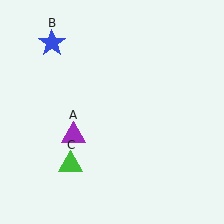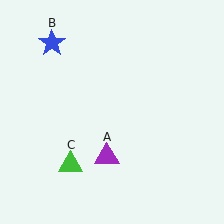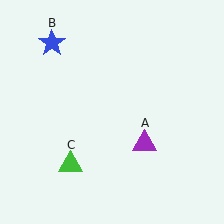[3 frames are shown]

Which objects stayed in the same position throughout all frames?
Blue star (object B) and green triangle (object C) remained stationary.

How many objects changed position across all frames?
1 object changed position: purple triangle (object A).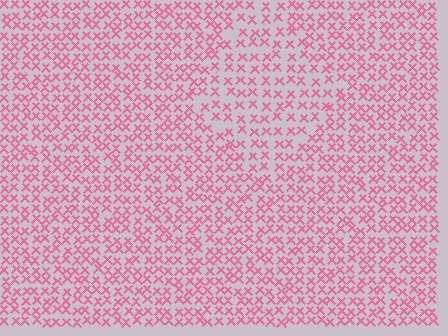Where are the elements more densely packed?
The elements are more densely packed outside the diamond boundary.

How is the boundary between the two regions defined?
The boundary is defined by a change in element density (approximately 1.5x ratio). All elements are the same color, size, and shape.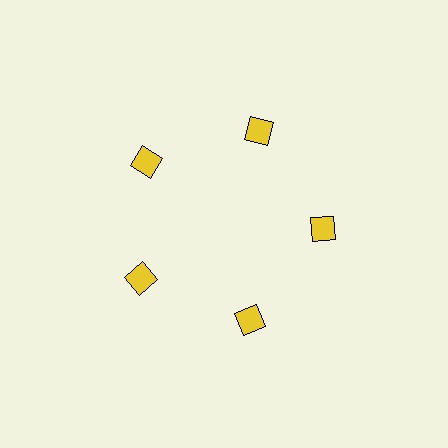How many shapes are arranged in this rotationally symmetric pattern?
There are 5 shapes, arranged in 5 groups of 1.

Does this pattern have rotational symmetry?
Yes, this pattern has 5-fold rotational symmetry. It looks the same after rotating 72 degrees around the center.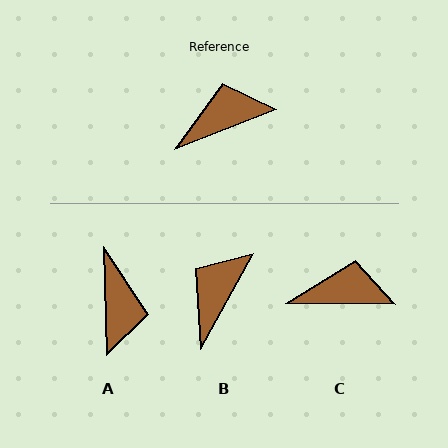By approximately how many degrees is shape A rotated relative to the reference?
Approximately 110 degrees clockwise.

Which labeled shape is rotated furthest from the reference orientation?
A, about 110 degrees away.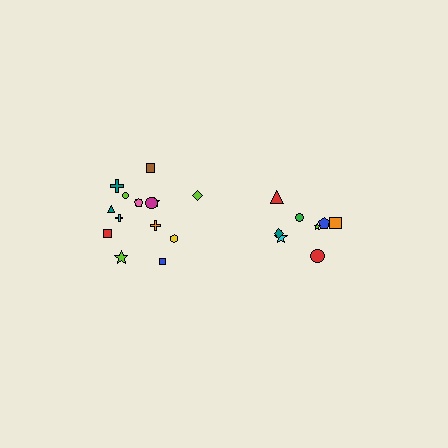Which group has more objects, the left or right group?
The left group.